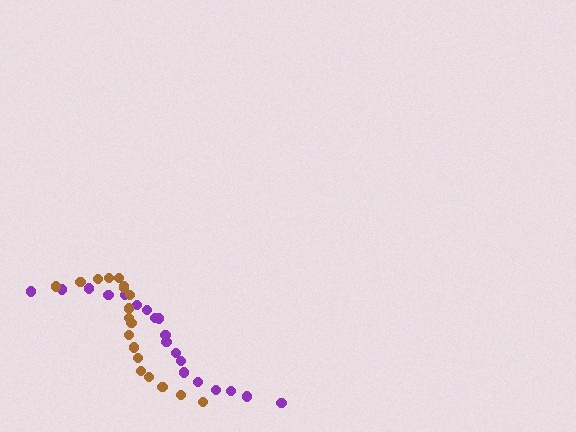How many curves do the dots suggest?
There are 2 distinct paths.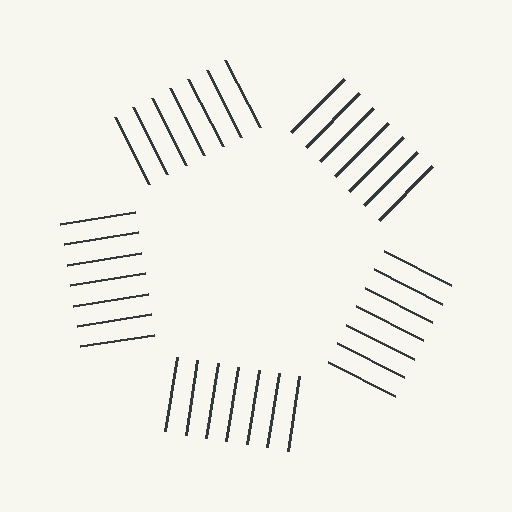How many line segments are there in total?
35 — 7 along each of the 5 edges.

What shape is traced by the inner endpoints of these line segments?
An illusory pentagon — the line segments terminate on its edges but no continuous stroke is drawn.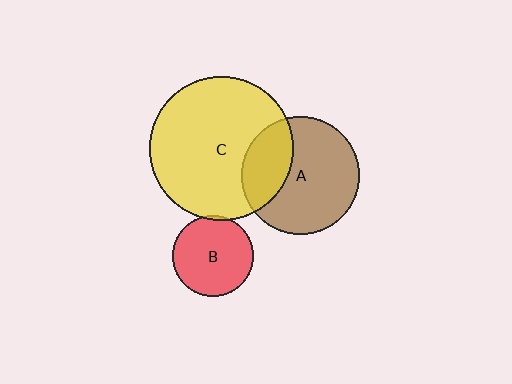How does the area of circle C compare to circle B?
Approximately 3.2 times.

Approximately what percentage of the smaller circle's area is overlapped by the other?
Approximately 30%.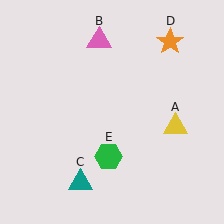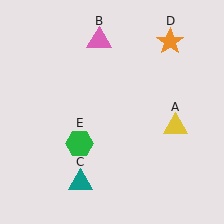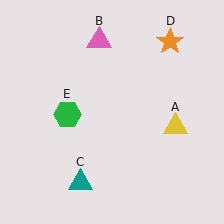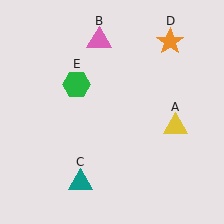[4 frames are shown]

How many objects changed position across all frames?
1 object changed position: green hexagon (object E).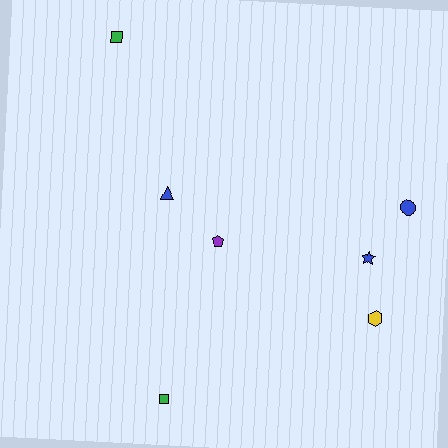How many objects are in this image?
There are 7 objects.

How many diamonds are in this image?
There are no diamonds.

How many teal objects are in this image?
There are no teal objects.